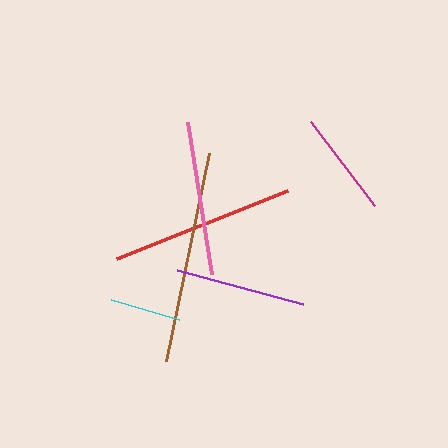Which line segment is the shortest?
The cyan line is the shortest at approximately 71 pixels.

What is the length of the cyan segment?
The cyan segment is approximately 71 pixels long.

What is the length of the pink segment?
The pink segment is approximately 154 pixels long.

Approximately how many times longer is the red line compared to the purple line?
The red line is approximately 1.4 times the length of the purple line.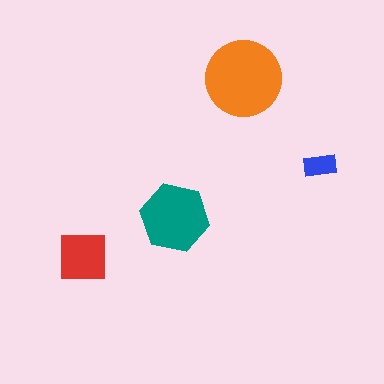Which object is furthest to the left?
The red square is leftmost.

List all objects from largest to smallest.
The orange circle, the teal hexagon, the red square, the blue rectangle.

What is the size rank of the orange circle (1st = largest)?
1st.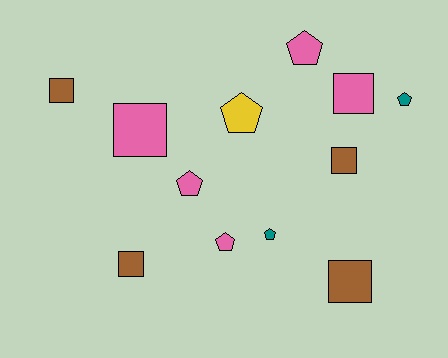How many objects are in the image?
There are 12 objects.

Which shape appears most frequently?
Square, with 6 objects.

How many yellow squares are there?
There are no yellow squares.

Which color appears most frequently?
Pink, with 5 objects.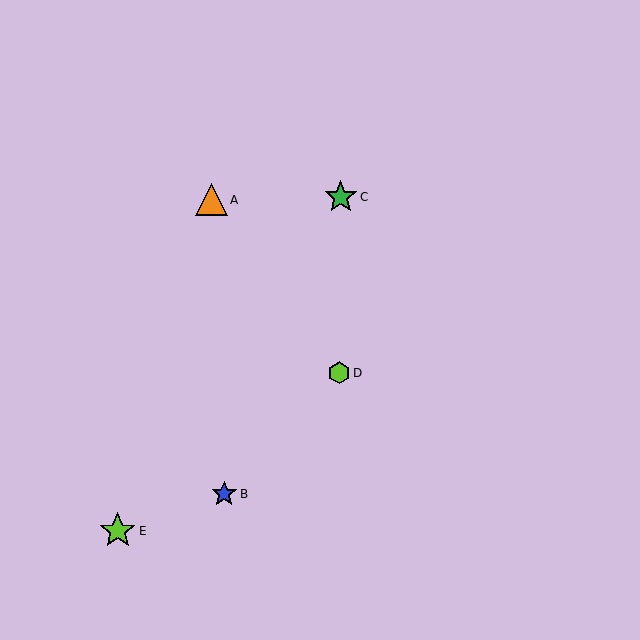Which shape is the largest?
The lime star (labeled E) is the largest.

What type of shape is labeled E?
Shape E is a lime star.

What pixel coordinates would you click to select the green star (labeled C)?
Click at (341, 197) to select the green star C.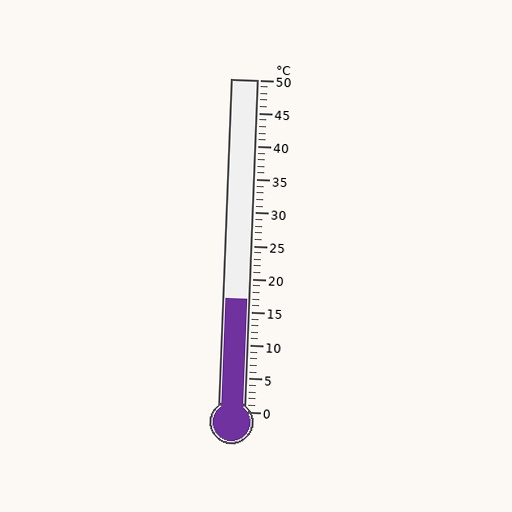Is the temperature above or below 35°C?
The temperature is below 35°C.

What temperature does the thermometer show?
The thermometer shows approximately 17°C.